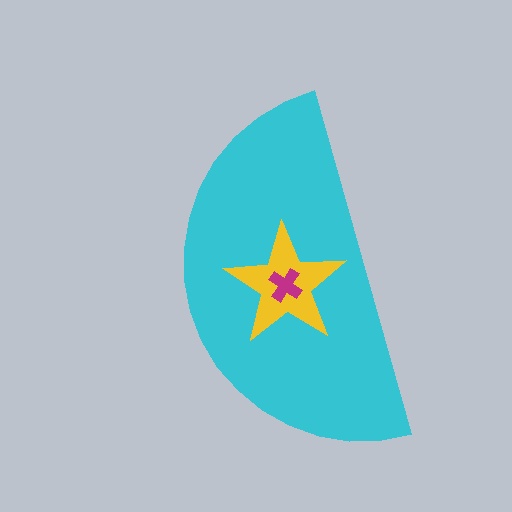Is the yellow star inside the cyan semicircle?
Yes.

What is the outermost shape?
The cyan semicircle.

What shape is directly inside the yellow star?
The magenta cross.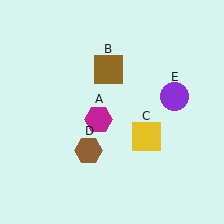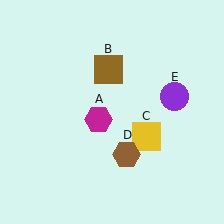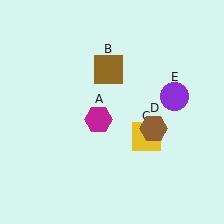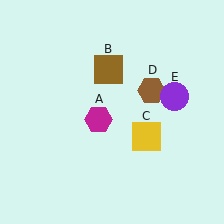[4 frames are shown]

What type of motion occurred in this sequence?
The brown hexagon (object D) rotated counterclockwise around the center of the scene.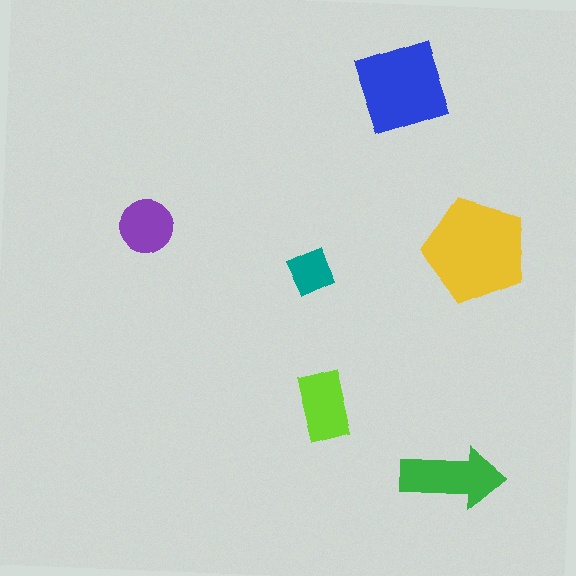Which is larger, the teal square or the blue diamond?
The blue diamond.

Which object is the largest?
The yellow pentagon.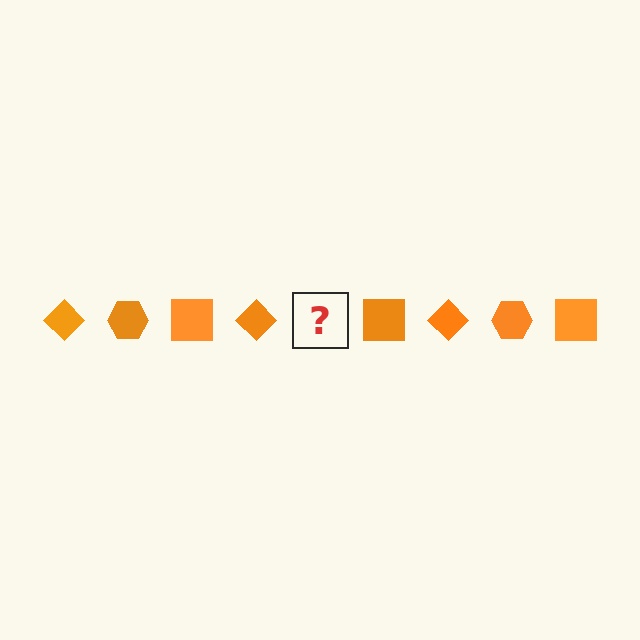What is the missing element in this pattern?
The missing element is an orange hexagon.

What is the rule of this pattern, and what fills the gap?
The rule is that the pattern cycles through diamond, hexagon, square shapes in orange. The gap should be filled with an orange hexagon.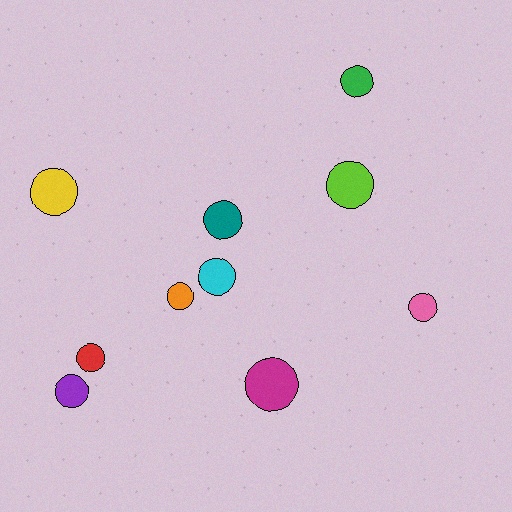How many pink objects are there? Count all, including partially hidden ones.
There is 1 pink object.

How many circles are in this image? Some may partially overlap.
There are 10 circles.